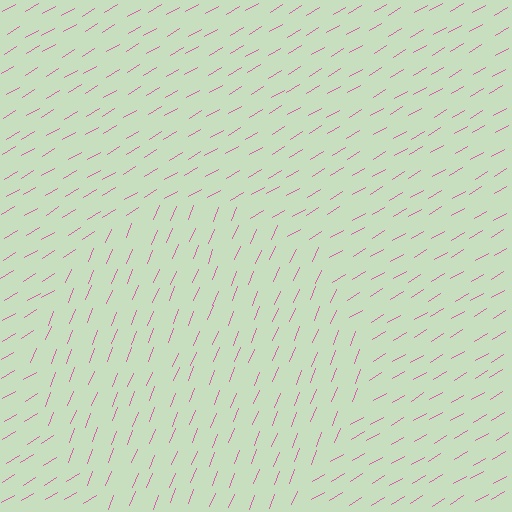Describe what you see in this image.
The image is filled with small pink line segments. A circle region in the image has lines oriented differently from the surrounding lines, creating a visible texture boundary.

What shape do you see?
I see a circle.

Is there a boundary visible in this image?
Yes, there is a texture boundary formed by a change in line orientation.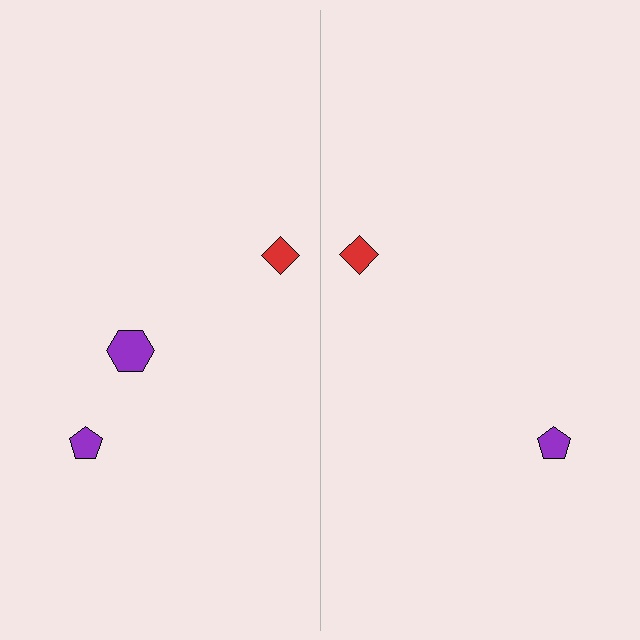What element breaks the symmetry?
A purple hexagon is missing from the right side.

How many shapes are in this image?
There are 5 shapes in this image.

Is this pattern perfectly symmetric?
No, the pattern is not perfectly symmetric. A purple hexagon is missing from the right side.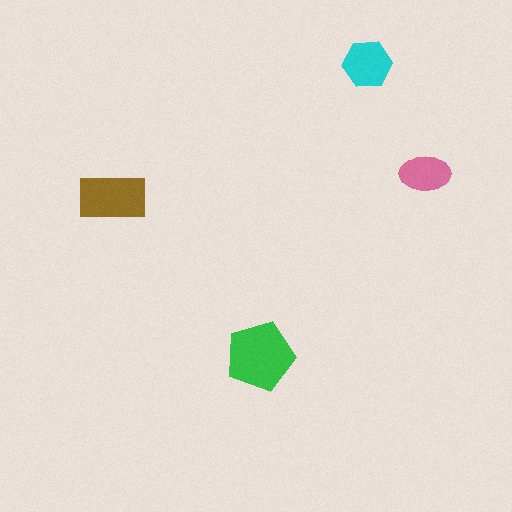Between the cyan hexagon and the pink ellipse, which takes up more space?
The cyan hexagon.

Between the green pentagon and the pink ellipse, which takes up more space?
The green pentagon.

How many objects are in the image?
There are 4 objects in the image.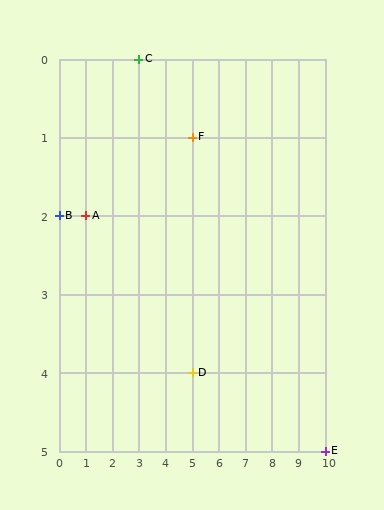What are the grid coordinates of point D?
Point D is at grid coordinates (5, 4).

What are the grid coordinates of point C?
Point C is at grid coordinates (3, 0).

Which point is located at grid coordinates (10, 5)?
Point E is at (10, 5).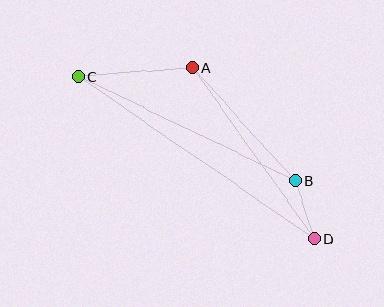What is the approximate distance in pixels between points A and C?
The distance between A and C is approximately 115 pixels.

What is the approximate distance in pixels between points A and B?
The distance between A and B is approximately 152 pixels.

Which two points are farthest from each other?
Points C and D are farthest from each other.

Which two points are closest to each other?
Points B and D are closest to each other.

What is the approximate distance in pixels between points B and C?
The distance between B and C is approximately 241 pixels.